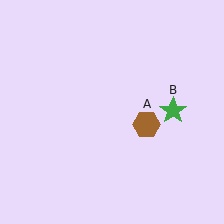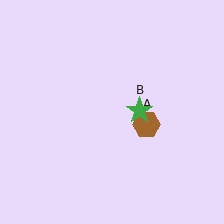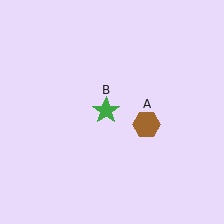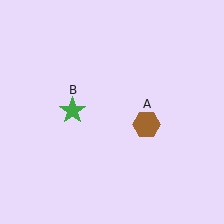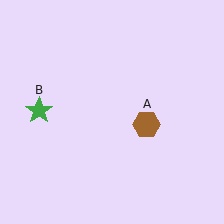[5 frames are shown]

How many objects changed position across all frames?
1 object changed position: green star (object B).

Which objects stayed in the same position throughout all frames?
Brown hexagon (object A) remained stationary.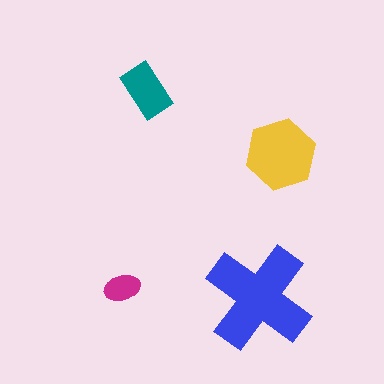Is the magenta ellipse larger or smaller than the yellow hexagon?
Smaller.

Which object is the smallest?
The magenta ellipse.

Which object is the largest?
The blue cross.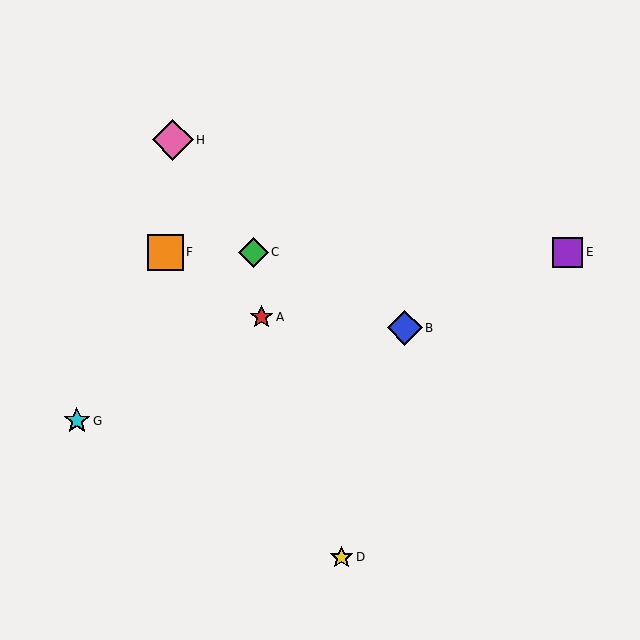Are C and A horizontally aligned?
No, C is at y≈252 and A is at y≈317.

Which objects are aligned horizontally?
Objects C, E, F are aligned horizontally.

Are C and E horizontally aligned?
Yes, both are at y≈252.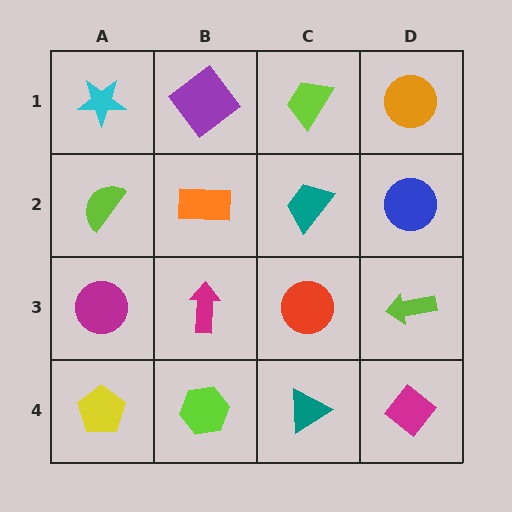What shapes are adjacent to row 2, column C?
A lime trapezoid (row 1, column C), a red circle (row 3, column C), an orange rectangle (row 2, column B), a blue circle (row 2, column D).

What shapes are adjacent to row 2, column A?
A cyan star (row 1, column A), a magenta circle (row 3, column A), an orange rectangle (row 2, column B).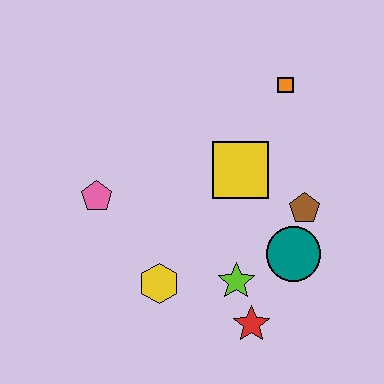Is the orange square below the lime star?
No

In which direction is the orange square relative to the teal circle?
The orange square is above the teal circle.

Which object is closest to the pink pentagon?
The yellow hexagon is closest to the pink pentagon.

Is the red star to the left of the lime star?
No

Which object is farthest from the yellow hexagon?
The orange square is farthest from the yellow hexagon.